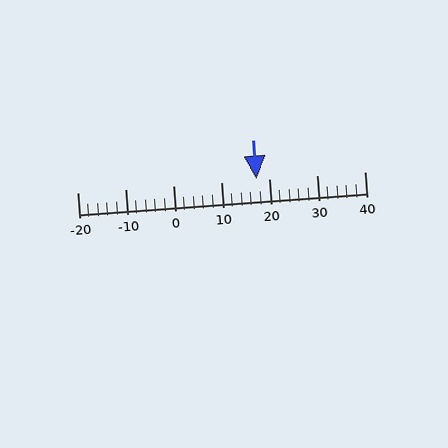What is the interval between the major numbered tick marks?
The major tick marks are spaced 10 units apart.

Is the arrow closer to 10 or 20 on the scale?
The arrow is closer to 20.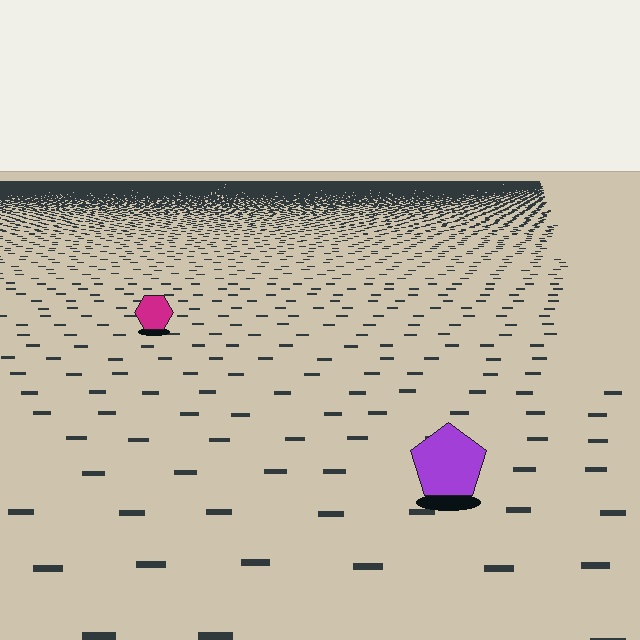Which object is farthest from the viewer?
The magenta hexagon is farthest from the viewer. It appears smaller and the ground texture around it is denser.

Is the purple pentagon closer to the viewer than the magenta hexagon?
Yes. The purple pentagon is closer — you can tell from the texture gradient: the ground texture is coarser near it.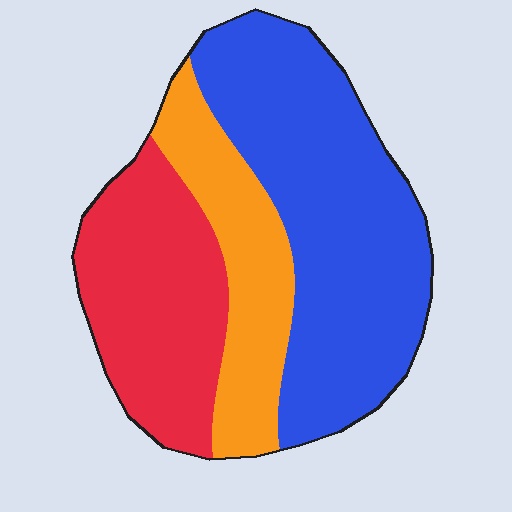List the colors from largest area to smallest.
From largest to smallest: blue, red, orange.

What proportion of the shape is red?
Red takes up between a quarter and a half of the shape.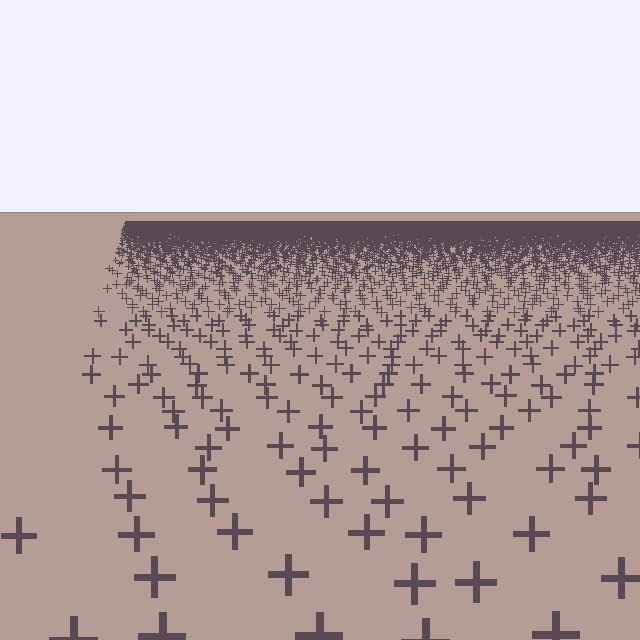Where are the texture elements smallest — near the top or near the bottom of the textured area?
Near the top.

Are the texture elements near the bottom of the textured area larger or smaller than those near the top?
Larger. Near the bottom, elements are closer to the viewer and appear at a bigger on-screen size.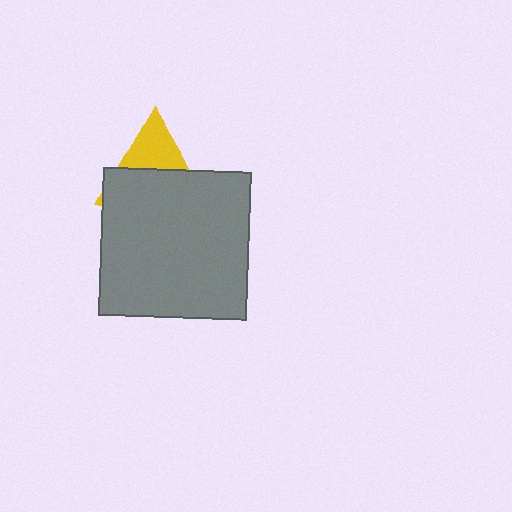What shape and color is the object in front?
The object in front is a gray square.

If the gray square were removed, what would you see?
You would see the complete yellow triangle.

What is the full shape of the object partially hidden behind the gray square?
The partially hidden object is a yellow triangle.